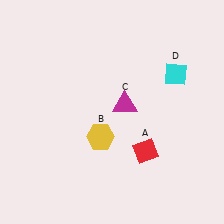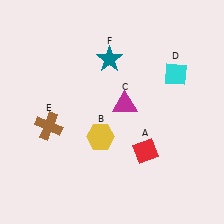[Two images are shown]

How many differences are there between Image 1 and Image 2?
There are 2 differences between the two images.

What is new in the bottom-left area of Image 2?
A brown cross (E) was added in the bottom-left area of Image 2.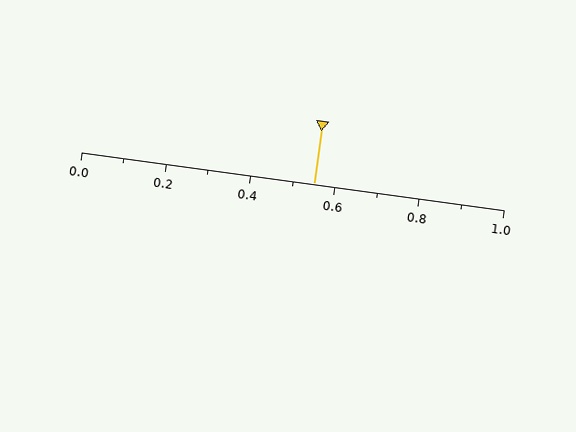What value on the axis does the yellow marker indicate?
The marker indicates approximately 0.55.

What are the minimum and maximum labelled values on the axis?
The axis runs from 0.0 to 1.0.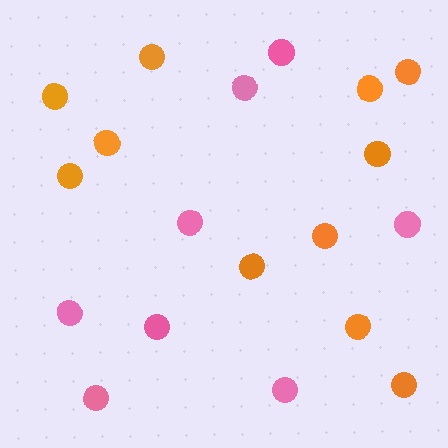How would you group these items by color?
There are 2 groups: one group of orange circles (11) and one group of pink circles (8).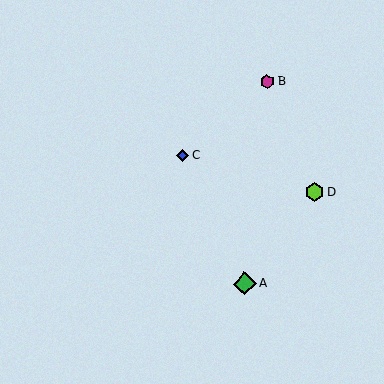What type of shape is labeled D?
Shape D is a lime hexagon.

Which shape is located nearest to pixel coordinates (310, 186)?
The lime hexagon (labeled D) at (315, 192) is nearest to that location.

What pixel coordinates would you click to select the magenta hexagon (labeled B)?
Click at (267, 81) to select the magenta hexagon B.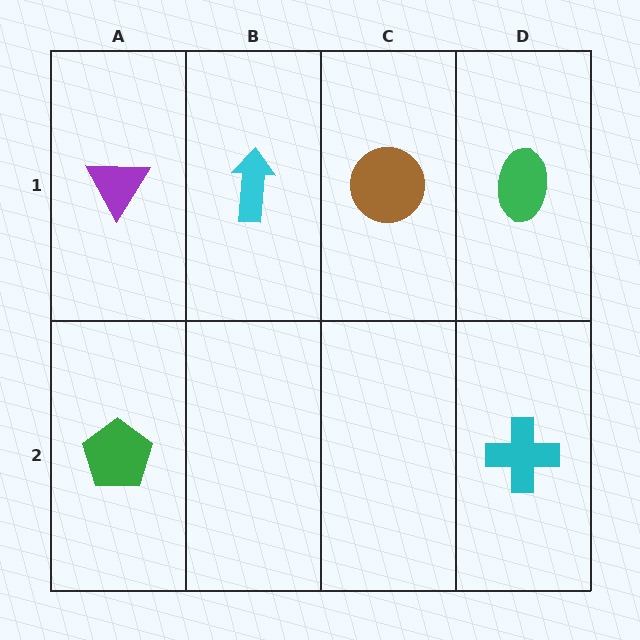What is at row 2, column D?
A cyan cross.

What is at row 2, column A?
A green pentagon.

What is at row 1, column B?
A cyan arrow.